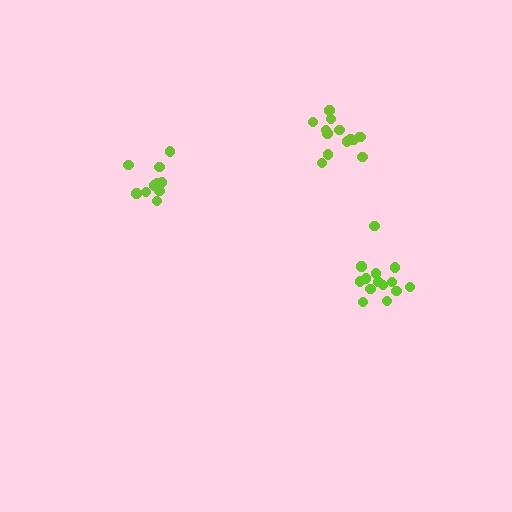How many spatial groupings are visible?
There are 3 spatial groupings.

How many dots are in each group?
Group 1: 14 dots, Group 2: 10 dots, Group 3: 14 dots (38 total).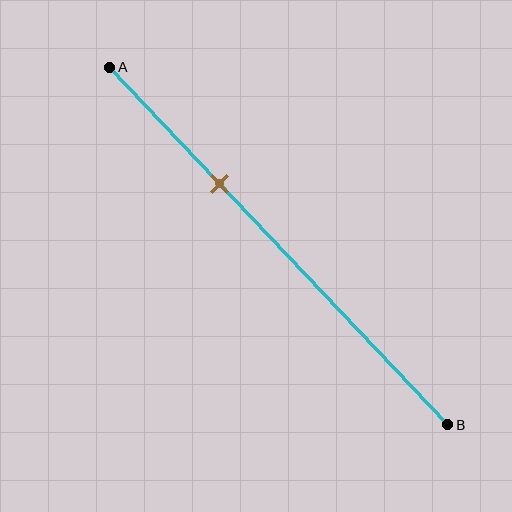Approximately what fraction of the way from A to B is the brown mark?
The brown mark is approximately 35% of the way from A to B.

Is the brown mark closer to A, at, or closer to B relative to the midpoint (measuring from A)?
The brown mark is closer to point A than the midpoint of segment AB.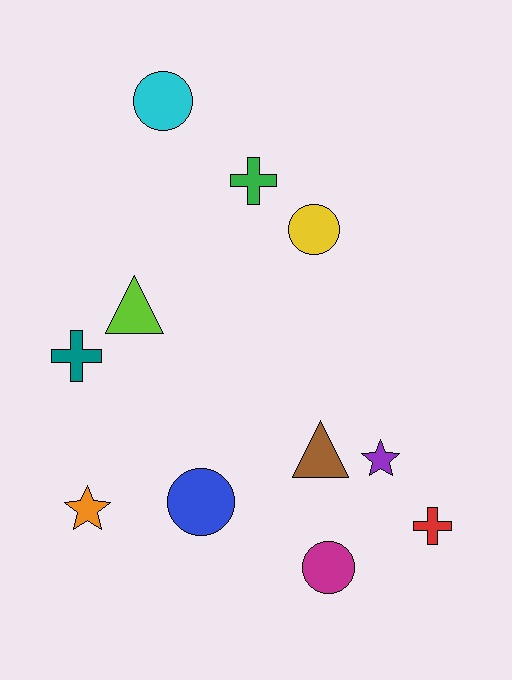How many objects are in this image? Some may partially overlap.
There are 11 objects.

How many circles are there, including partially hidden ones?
There are 4 circles.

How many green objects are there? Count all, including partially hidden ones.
There is 1 green object.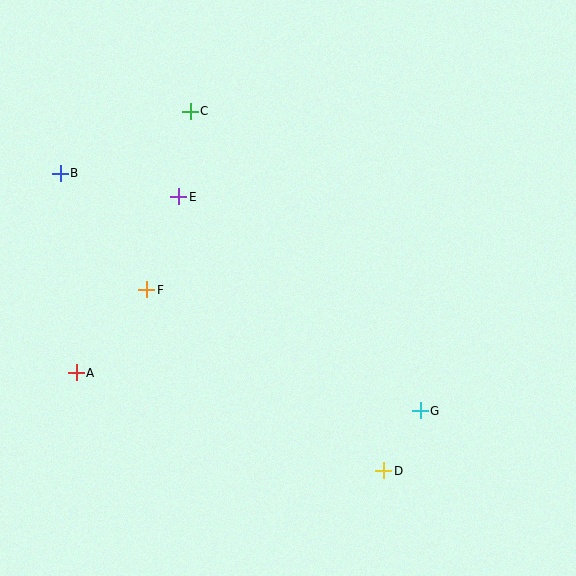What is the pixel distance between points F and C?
The distance between F and C is 184 pixels.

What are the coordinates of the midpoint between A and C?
The midpoint between A and C is at (133, 242).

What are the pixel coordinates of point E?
Point E is at (179, 197).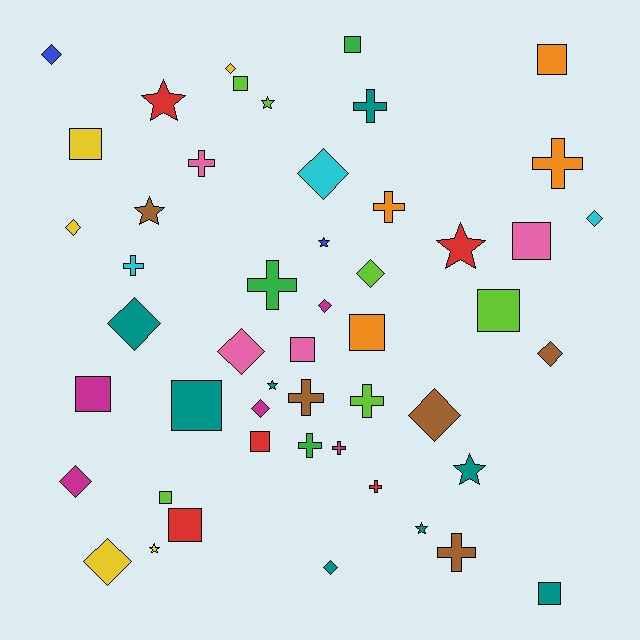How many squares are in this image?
There are 14 squares.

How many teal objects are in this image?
There are 8 teal objects.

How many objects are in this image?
There are 50 objects.